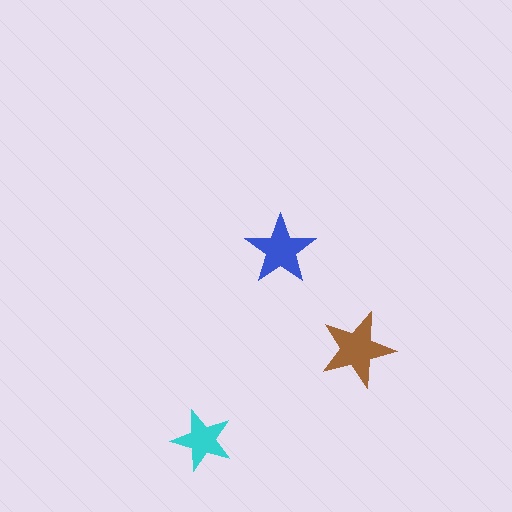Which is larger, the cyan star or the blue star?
The blue one.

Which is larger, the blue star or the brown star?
The brown one.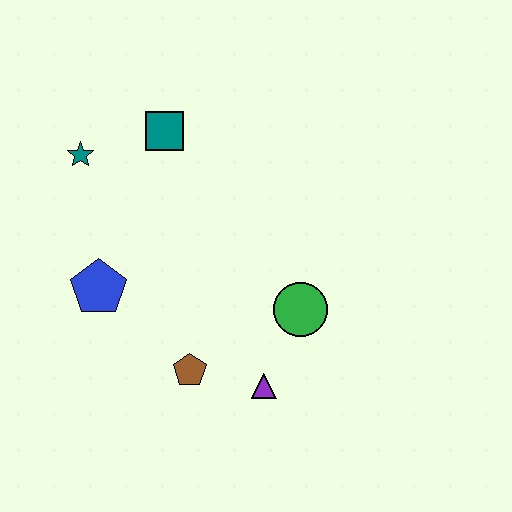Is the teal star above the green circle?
Yes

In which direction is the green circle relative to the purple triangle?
The green circle is above the purple triangle.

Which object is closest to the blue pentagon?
The brown pentagon is closest to the blue pentagon.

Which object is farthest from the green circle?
The teal star is farthest from the green circle.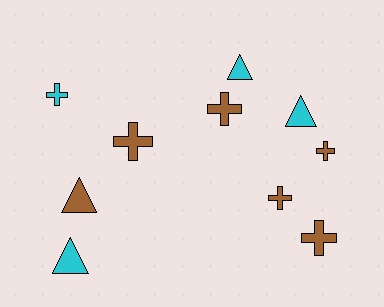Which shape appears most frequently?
Cross, with 6 objects.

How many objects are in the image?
There are 10 objects.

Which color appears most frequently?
Brown, with 6 objects.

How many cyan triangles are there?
There are 3 cyan triangles.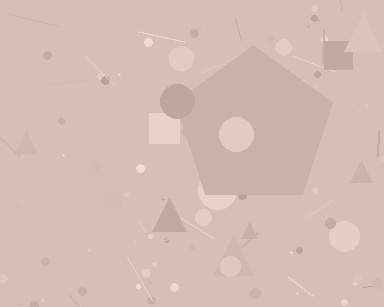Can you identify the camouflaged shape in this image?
The camouflaged shape is a pentagon.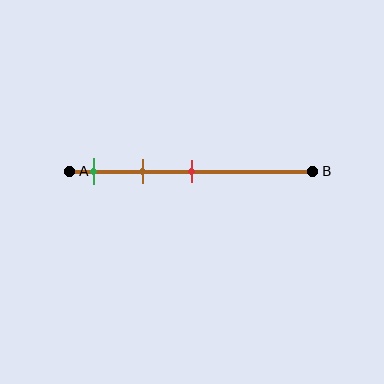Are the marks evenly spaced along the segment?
Yes, the marks are approximately evenly spaced.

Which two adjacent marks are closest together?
The green and brown marks are the closest adjacent pair.